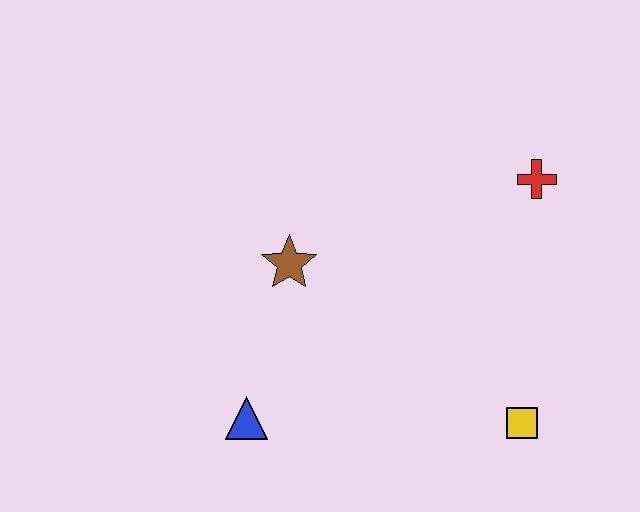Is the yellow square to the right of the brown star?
Yes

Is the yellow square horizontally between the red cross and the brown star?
Yes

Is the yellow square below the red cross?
Yes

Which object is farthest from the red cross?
The blue triangle is farthest from the red cross.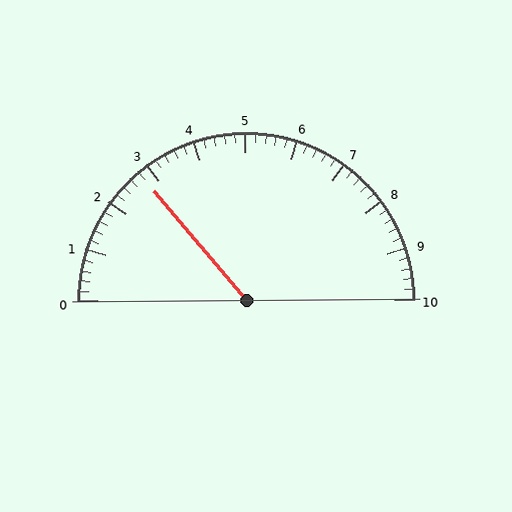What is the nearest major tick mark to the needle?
The nearest major tick mark is 3.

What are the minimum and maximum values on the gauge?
The gauge ranges from 0 to 10.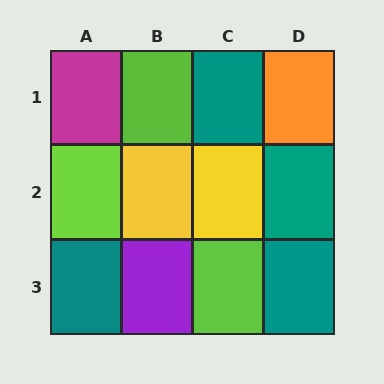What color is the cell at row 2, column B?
Yellow.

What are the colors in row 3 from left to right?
Teal, purple, lime, teal.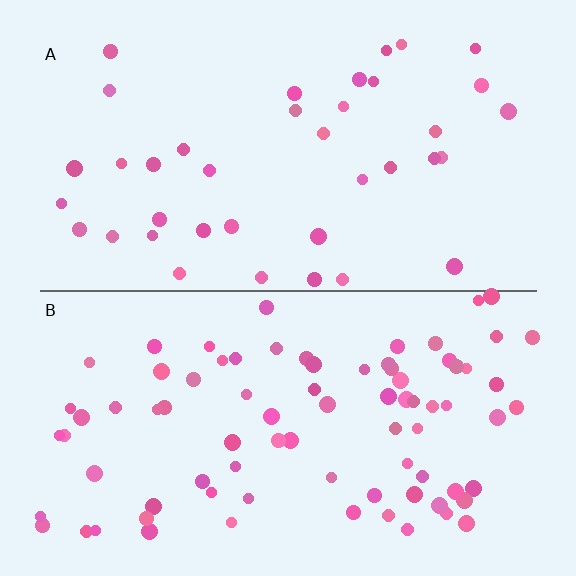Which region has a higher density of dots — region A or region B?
B (the bottom).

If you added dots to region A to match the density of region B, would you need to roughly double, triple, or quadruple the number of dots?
Approximately double.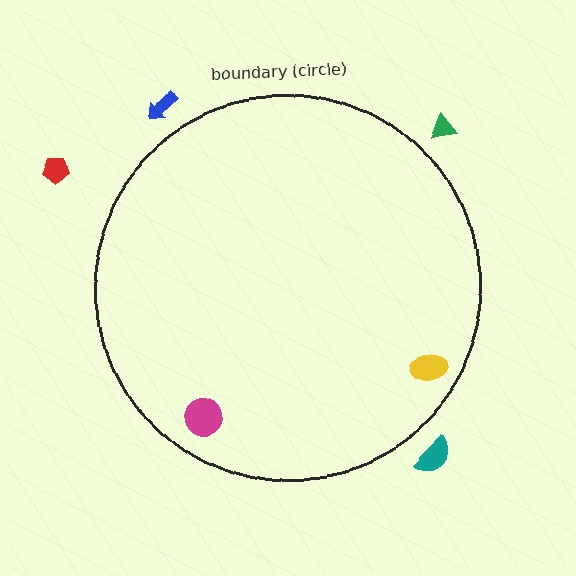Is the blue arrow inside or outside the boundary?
Outside.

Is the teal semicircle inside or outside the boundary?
Outside.